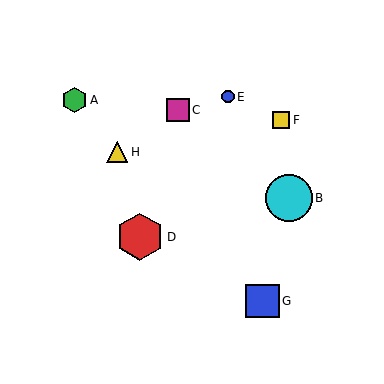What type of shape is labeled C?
Shape C is a magenta square.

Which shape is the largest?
The red hexagon (labeled D) is the largest.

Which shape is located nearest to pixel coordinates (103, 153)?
The yellow triangle (labeled H) at (117, 152) is nearest to that location.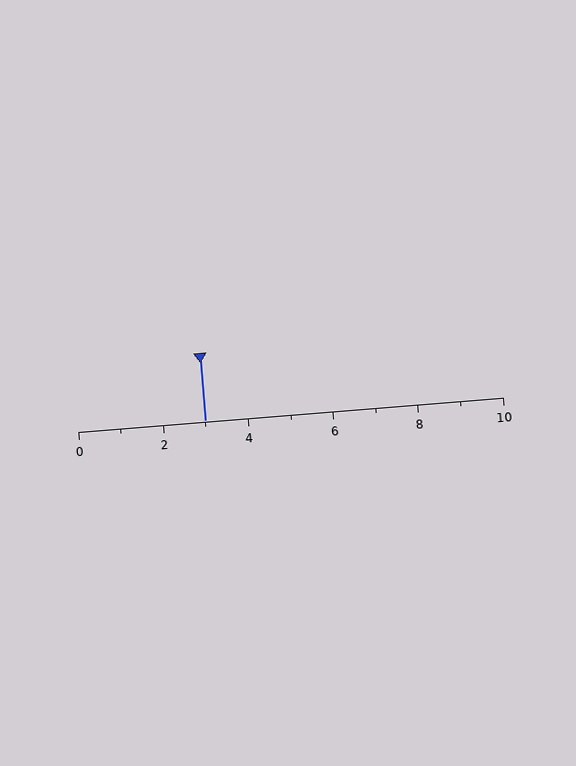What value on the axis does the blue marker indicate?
The marker indicates approximately 3.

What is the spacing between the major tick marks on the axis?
The major ticks are spaced 2 apart.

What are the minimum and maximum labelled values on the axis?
The axis runs from 0 to 10.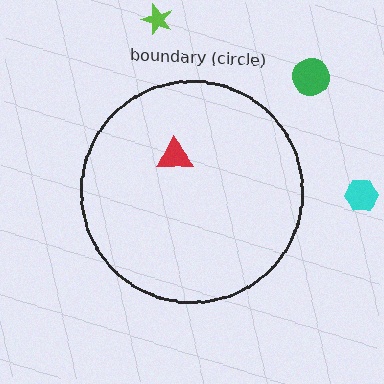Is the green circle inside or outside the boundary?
Outside.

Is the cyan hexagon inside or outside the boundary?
Outside.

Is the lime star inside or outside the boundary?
Outside.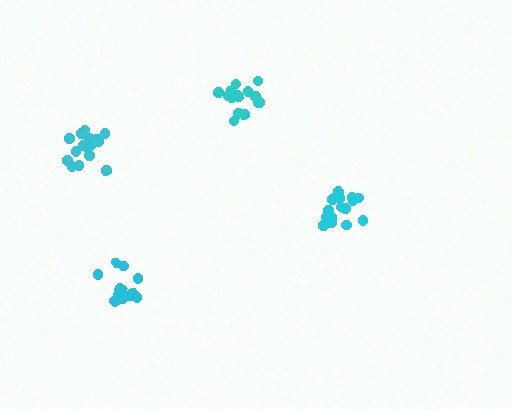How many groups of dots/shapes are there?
There are 4 groups.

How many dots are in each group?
Group 1: 17 dots, Group 2: 19 dots, Group 3: 16 dots, Group 4: 14 dots (66 total).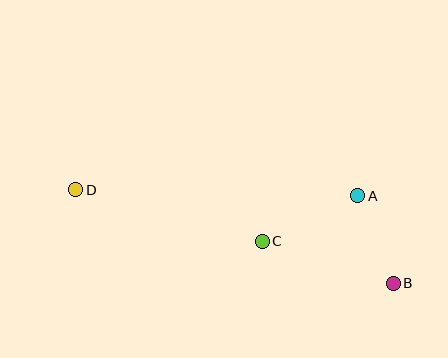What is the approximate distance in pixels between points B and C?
The distance between B and C is approximately 138 pixels.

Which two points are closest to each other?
Points A and B are closest to each other.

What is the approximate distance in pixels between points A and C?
The distance between A and C is approximately 105 pixels.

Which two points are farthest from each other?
Points B and D are farthest from each other.